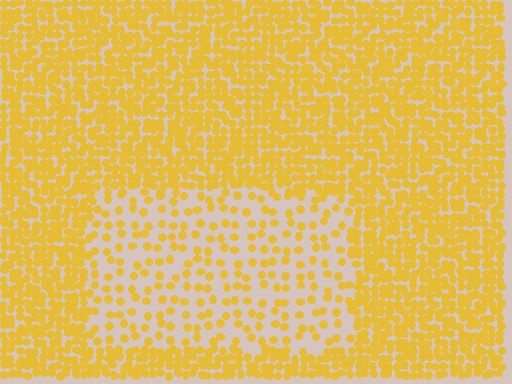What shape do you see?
I see a rectangle.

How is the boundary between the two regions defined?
The boundary is defined by a change in element density (approximately 2.6x ratio). All elements are the same color, size, and shape.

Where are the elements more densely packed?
The elements are more densely packed outside the rectangle boundary.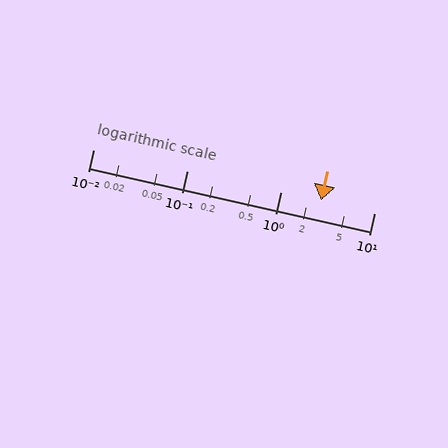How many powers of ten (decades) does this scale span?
The scale spans 3 decades, from 0.01 to 10.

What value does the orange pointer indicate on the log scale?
The pointer indicates approximately 2.7.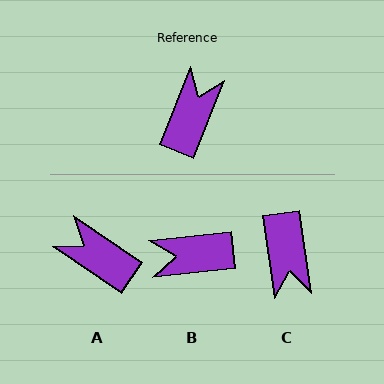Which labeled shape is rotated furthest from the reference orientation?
C, about 150 degrees away.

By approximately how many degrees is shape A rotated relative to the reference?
Approximately 78 degrees counter-clockwise.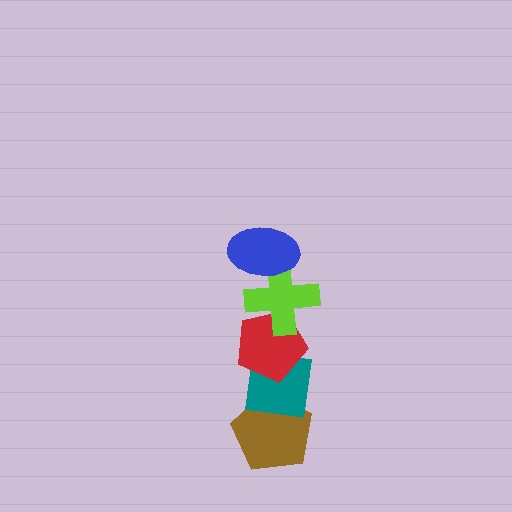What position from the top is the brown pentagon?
The brown pentagon is 5th from the top.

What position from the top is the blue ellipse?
The blue ellipse is 1st from the top.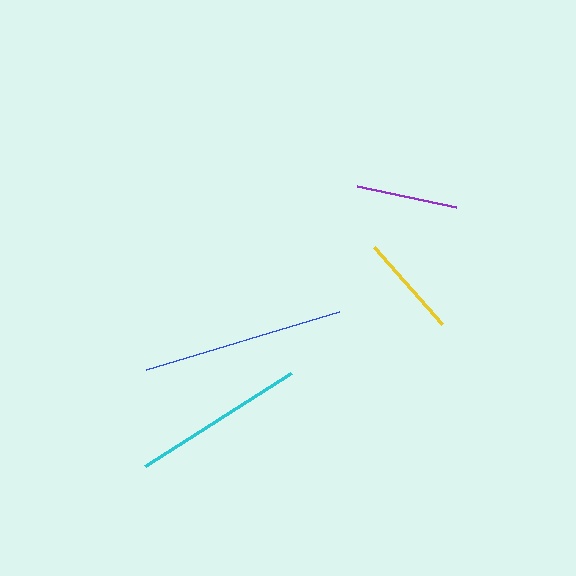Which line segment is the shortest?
The purple line is the shortest at approximately 101 pixels.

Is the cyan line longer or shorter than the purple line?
The cyan line is longer than the purple line.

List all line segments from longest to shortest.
From longest to shortest: blue, cyan, yellow, purple.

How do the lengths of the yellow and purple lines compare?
The yellow and purple lines are approximately the same length.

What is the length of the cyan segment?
The cyan segment is approximately 173 pixels long.